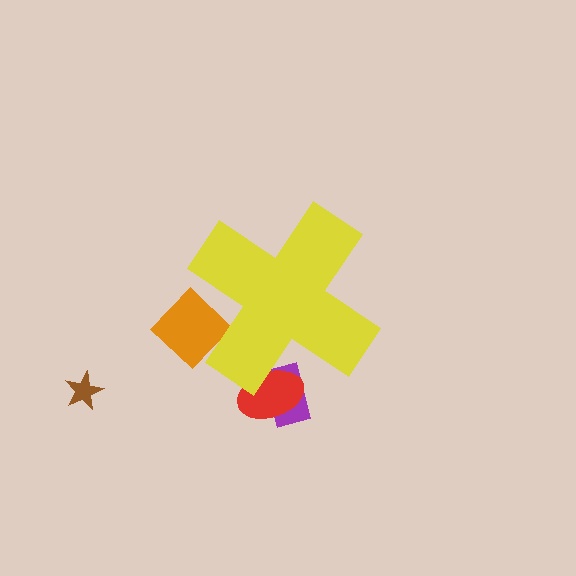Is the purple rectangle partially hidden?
Yes, the purple rectangle is partially hidden behind the yellow cross.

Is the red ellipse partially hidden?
Yes, the red ellipse is partially hidden behind the yellow cross.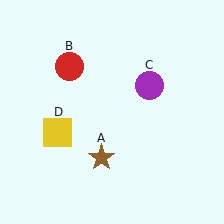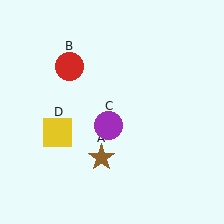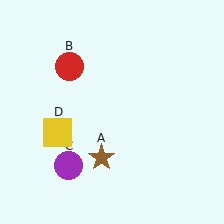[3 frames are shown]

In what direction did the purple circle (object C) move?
The purple circle (object C) moved down and to the left.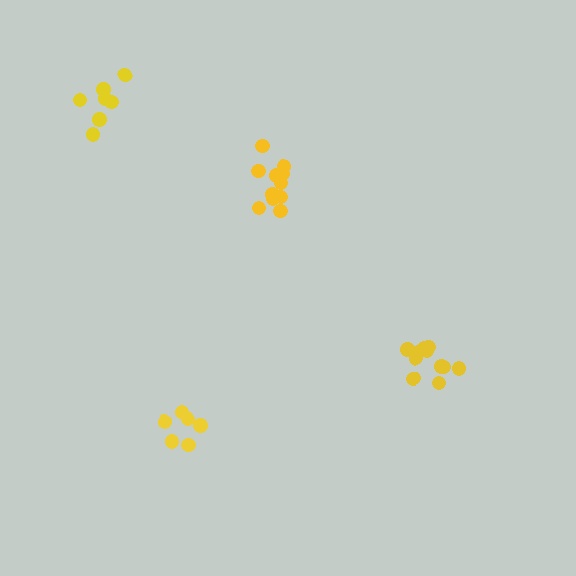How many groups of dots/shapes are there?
There are 4 groups.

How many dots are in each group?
Group 1: 12 dots, Group 2: 7 dots, Group 3: 6 dots, Group 4: 11 dots (36 total).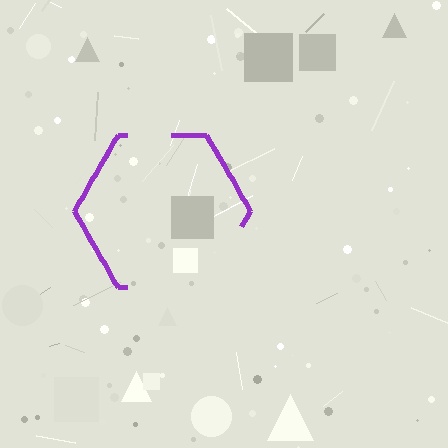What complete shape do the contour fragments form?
The contour fragments form a hexagon.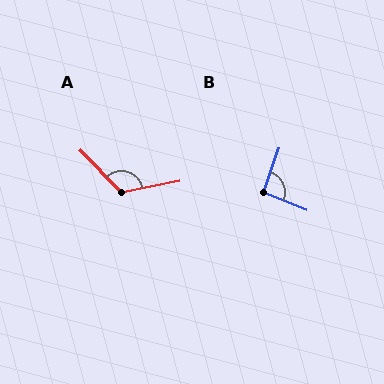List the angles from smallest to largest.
B (93°), A (123°).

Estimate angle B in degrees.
Approximately 93 degrees.